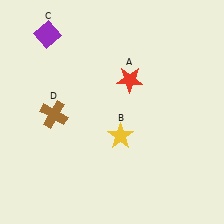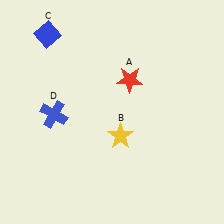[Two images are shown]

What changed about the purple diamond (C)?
In Image 1, C is purple. In Image 2, it changed to blue.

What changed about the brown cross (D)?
In Image 1, D is brown. In Image 2, it changed to blue.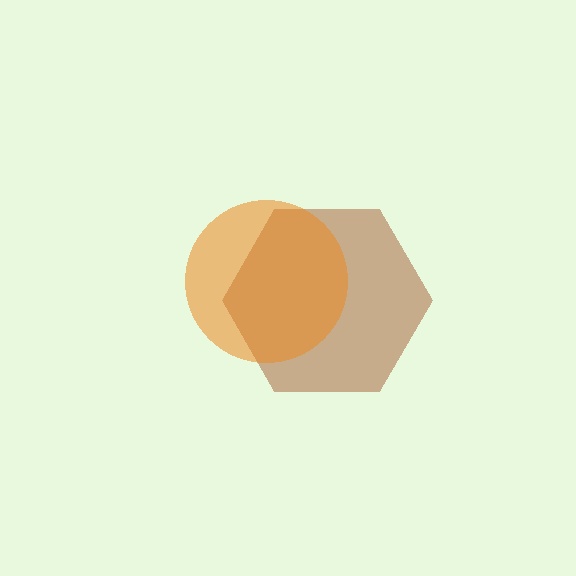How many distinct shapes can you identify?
There are 2 distinct shapes: a brown hexagon, an orange circle.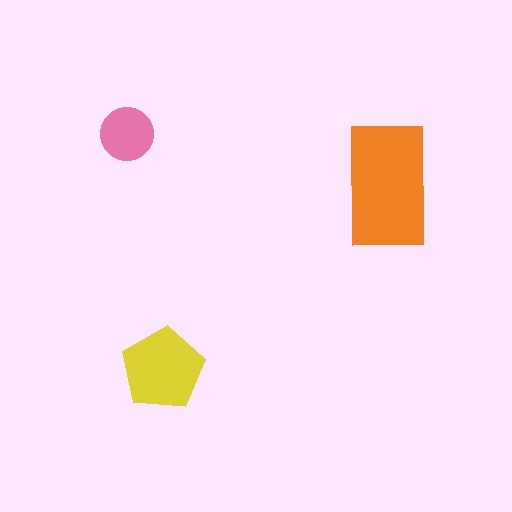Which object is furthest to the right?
The orange rectangle is rightmost.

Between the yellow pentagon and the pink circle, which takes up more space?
The yellow pentagon.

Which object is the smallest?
The pink circle.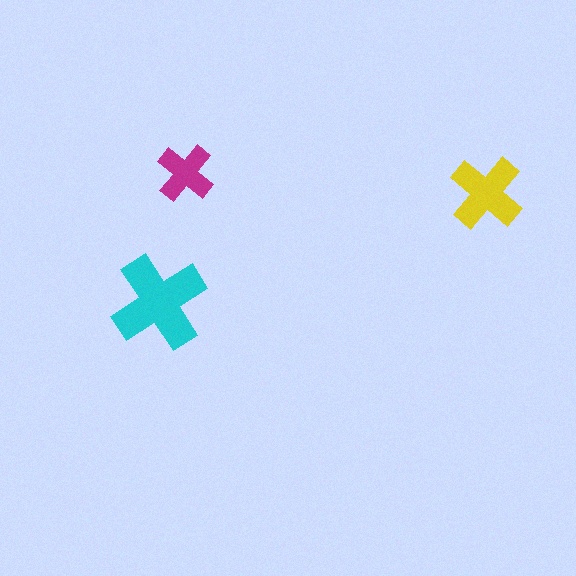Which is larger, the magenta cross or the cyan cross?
The cyan one.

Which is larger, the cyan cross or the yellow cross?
The cyan one.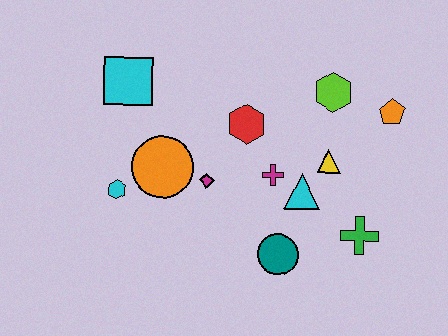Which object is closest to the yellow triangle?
The cyan triangle is closest to the yellow triangle.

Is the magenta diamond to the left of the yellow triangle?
Yes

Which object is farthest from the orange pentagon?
The cyan hexagon is farthest from the orange pentagon.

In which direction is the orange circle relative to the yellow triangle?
The orange circle is to the left of the yellow triangle.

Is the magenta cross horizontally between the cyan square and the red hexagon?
No